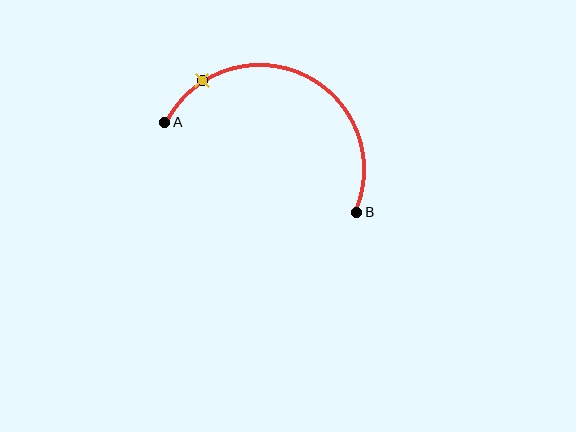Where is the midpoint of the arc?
The arc midpoint is the point on the curve farthest from the straight line joining A and B. It sits above that line.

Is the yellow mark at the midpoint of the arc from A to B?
No. The yellow mark lies on the arc but is closer to endpoint A. The arc midpoint would be at the point on the curve equidistant along the arc from both A and B.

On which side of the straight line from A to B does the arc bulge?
The arc bulges above the straight line connecting A and B.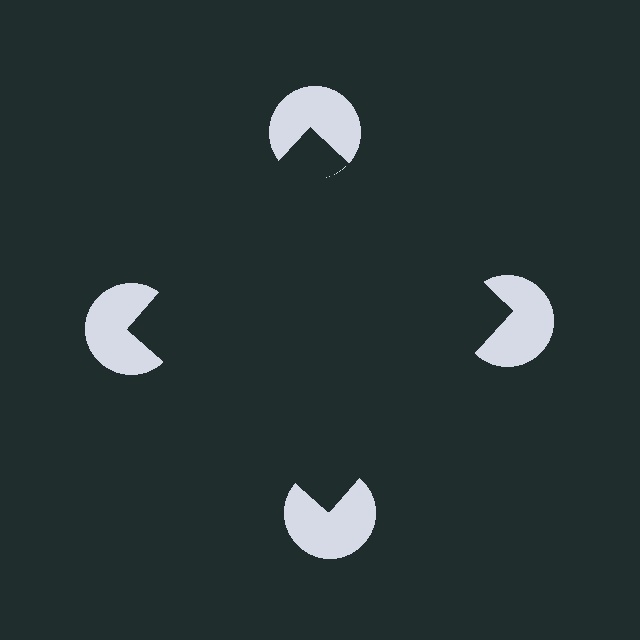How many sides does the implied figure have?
4 sides.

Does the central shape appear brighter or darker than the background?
It typically appears slightly darker than the background, even though no actual brightness change is drawn.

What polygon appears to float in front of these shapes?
An illusory square — its edges are inferred from the aligned wedge cuts in the pac-man discs, not physically drawn.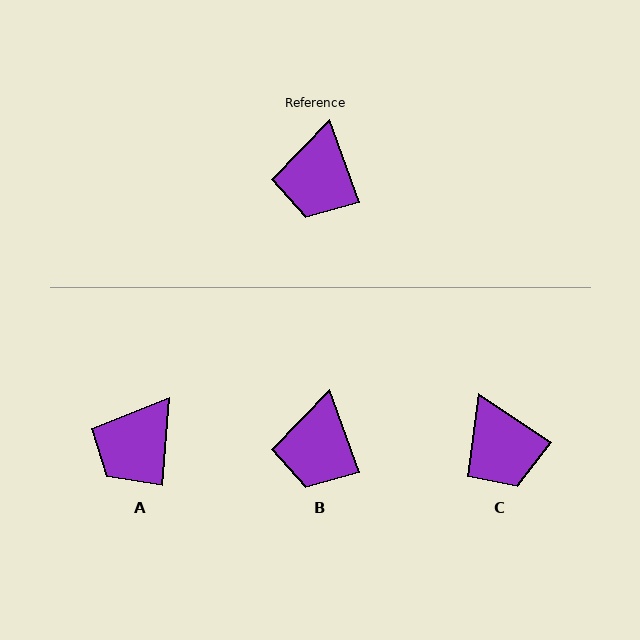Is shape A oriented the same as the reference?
No, it is off by about 25 degrees.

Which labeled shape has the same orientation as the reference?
B.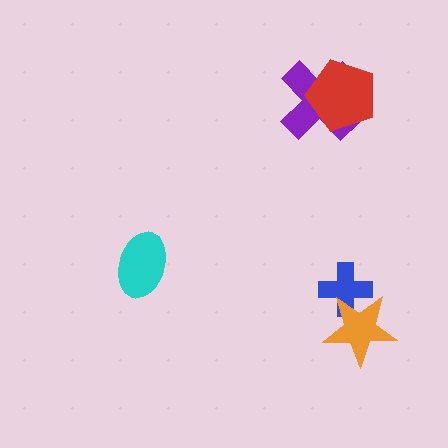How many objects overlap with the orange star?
1 object overlaps with the orange star.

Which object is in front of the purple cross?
The red pentagon is in front of the purple cross.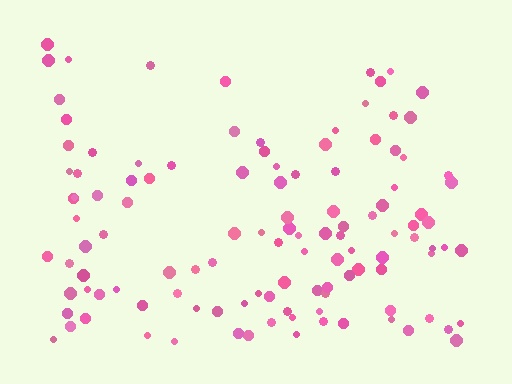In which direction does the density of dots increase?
From top to bottom, with the bottom side densest.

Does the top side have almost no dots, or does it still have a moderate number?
Still a moderate number, just noticeably fewer than the bottom.